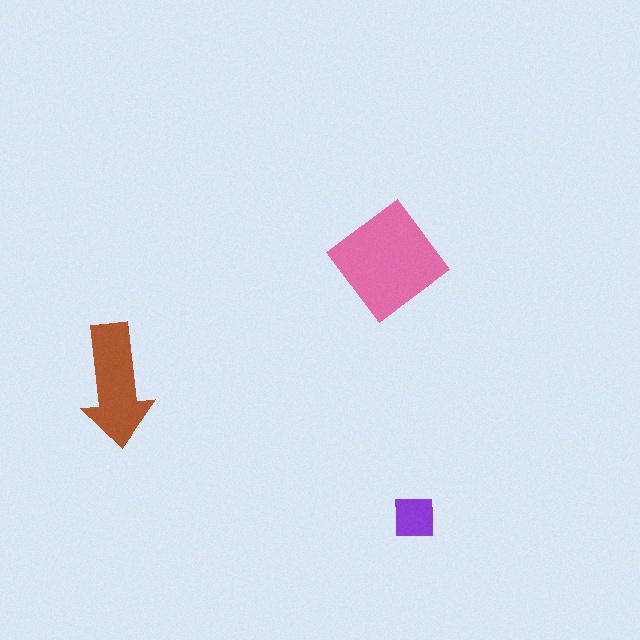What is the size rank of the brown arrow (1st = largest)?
2nd.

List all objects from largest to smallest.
The pink diamond, the brown arrow, the purple square.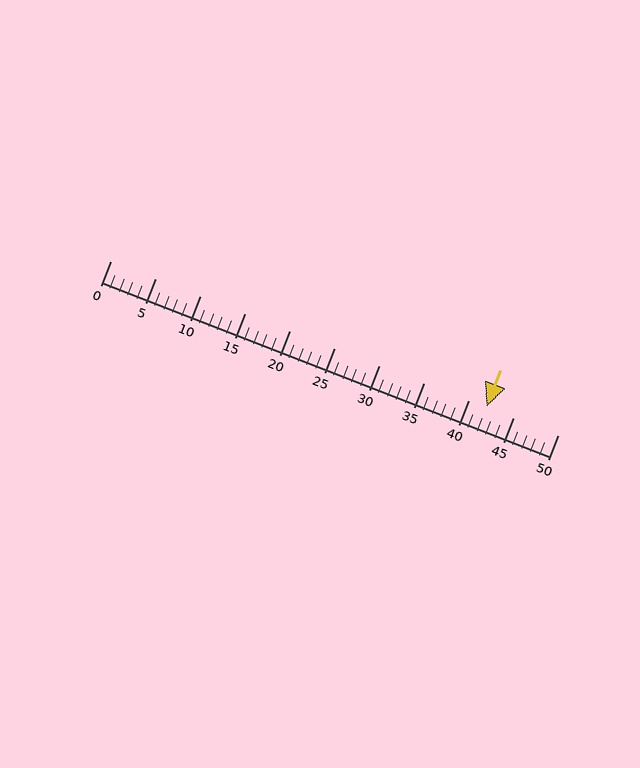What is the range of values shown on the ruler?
The ruler shows values from 0 to 50.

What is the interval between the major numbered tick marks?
The major tick marks are spaced 5 units apart.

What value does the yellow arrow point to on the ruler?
The yellow arrow points to approximately 42.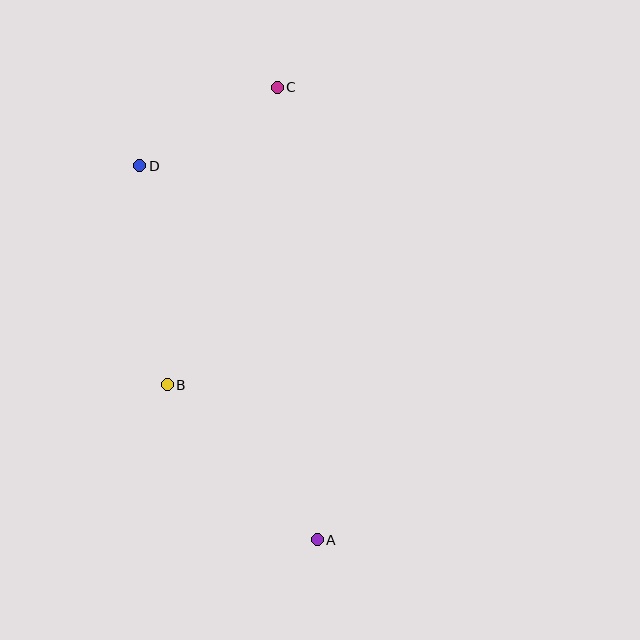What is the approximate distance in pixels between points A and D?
The distance between A and D is approximately 414 pixels.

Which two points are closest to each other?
Points C and D are closest to each other.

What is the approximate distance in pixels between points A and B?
The distance between A and B is approximately 216 pixels.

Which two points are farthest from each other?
Points A and C are farthest from each other.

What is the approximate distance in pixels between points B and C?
The distance between B and C is approximately 317 pixels.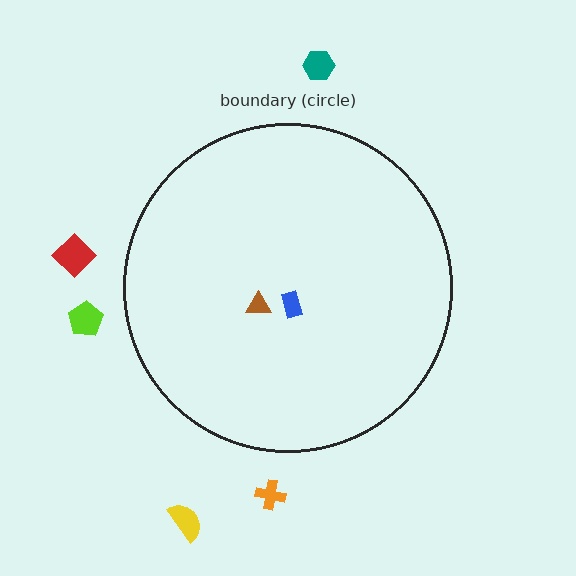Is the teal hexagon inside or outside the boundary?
Outside.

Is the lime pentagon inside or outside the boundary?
Outside.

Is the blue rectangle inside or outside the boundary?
Inside.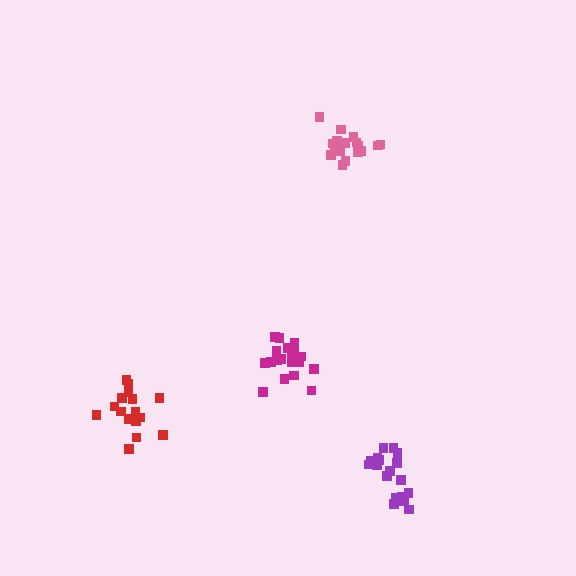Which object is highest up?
The pink cluster is topmost.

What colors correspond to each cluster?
The clusters are colored: purple, magenta, pink, red.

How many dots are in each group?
Group 1: 18 dots, Group 2: 20 dots, Group 3: 19 dots, Group 4: 16 dots (73 total).